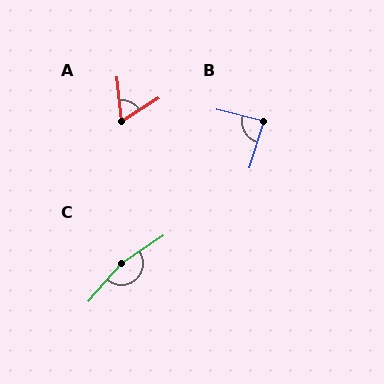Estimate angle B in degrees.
Approximately 86 degrees.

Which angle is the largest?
C, at approximately 165 degrees.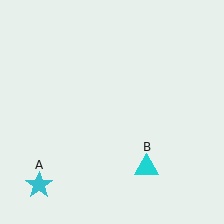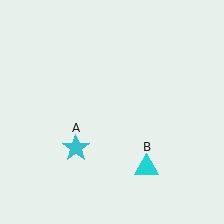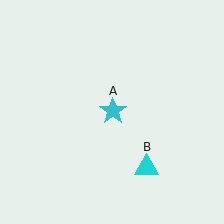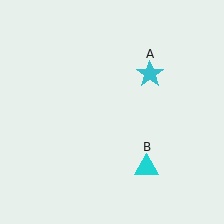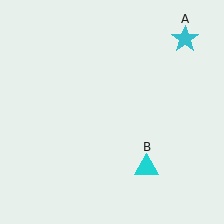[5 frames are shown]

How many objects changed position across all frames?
1 object changed position: cyan star (object A).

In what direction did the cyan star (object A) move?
The cyan star (object A) moved up and to the right.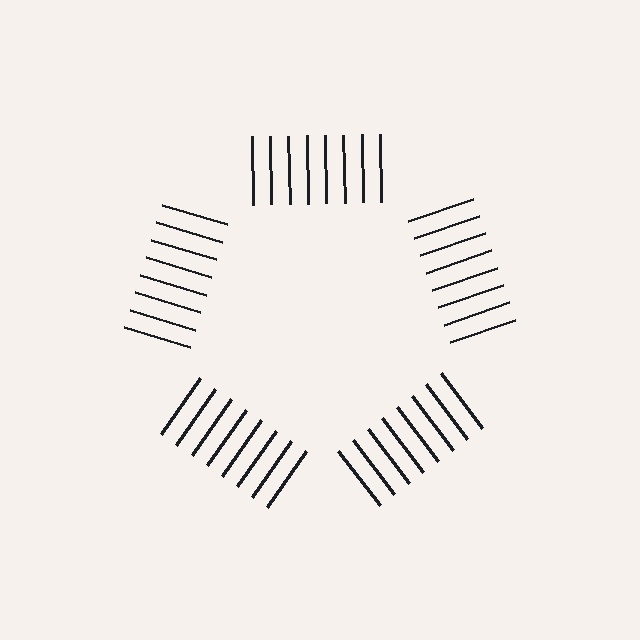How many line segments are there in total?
40 — 8 along each of the 5 edges.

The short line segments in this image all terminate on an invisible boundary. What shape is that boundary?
An illusory pentagon — the line segments terminate on its edges but no continuous stroke is drawn.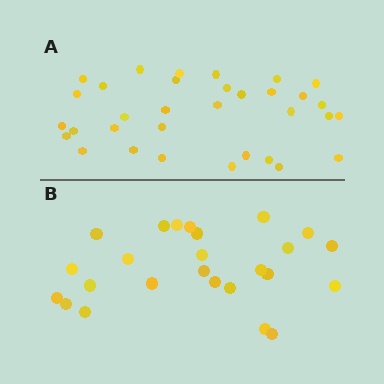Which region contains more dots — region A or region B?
Region A (the top region) has more dots.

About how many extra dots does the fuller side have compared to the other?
Region A has roughly 8 or so more dots than region B.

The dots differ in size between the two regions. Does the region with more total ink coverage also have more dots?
No. Region B has more total ink coverage because its dots are larger, but region A actually contains more individual dots. Total area can be misleading — the number of items is what matters here.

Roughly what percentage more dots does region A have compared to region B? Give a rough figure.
About 30% more.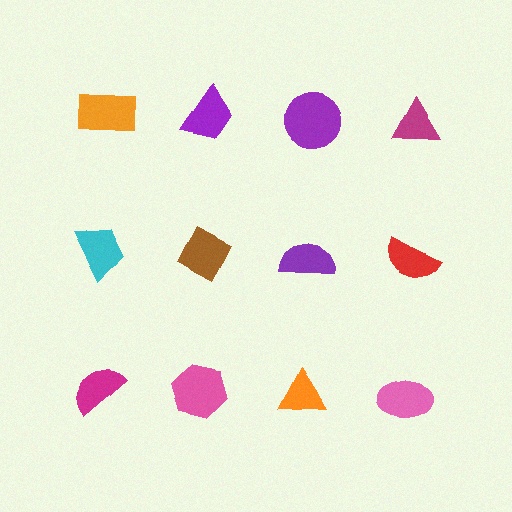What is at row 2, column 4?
A red semicircle.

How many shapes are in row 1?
4 shapes.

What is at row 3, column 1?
A magenta semicircle.